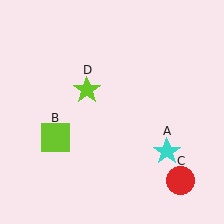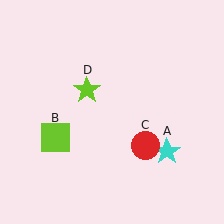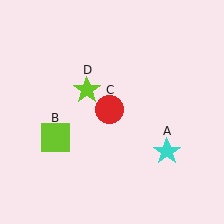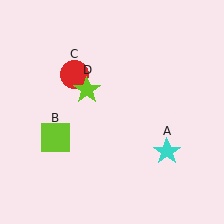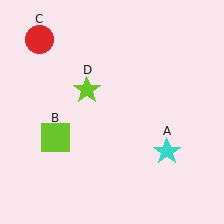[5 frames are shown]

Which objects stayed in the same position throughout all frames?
Cyan star (object A) and lime square (object B) and lime star (object D) remained stationary.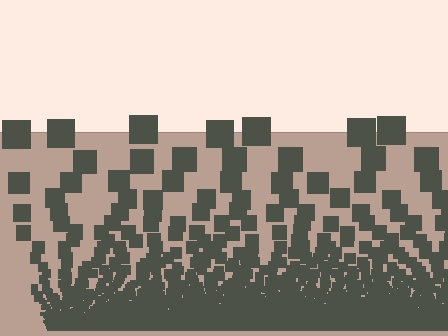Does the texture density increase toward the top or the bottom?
Density increases toward the bottom.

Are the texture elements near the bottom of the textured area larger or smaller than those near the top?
Smaller. The gradient is inverted — elements near the bottom are smaller and denser.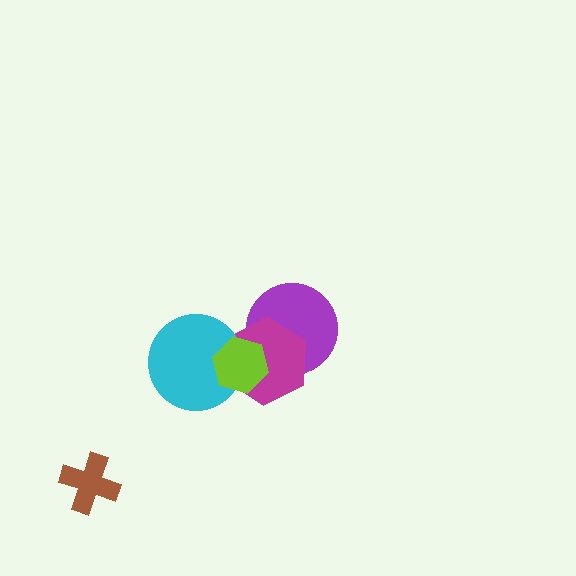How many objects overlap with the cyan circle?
2 objects overlap with the cyan circle.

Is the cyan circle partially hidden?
Yes, it is partially covered by another shape.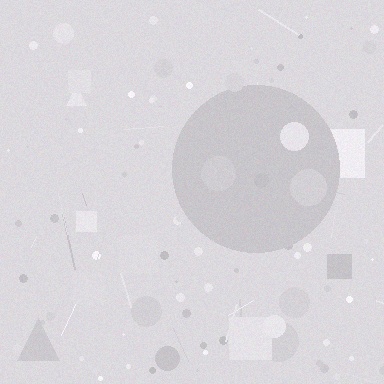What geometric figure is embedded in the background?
A circle is embedded in the background.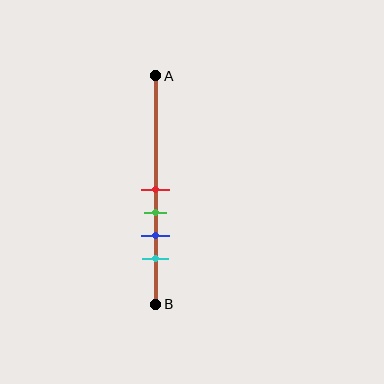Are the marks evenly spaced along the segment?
Yes, the marks are approximately evenly spaced.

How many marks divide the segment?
There are 4 marks dividing the segment.